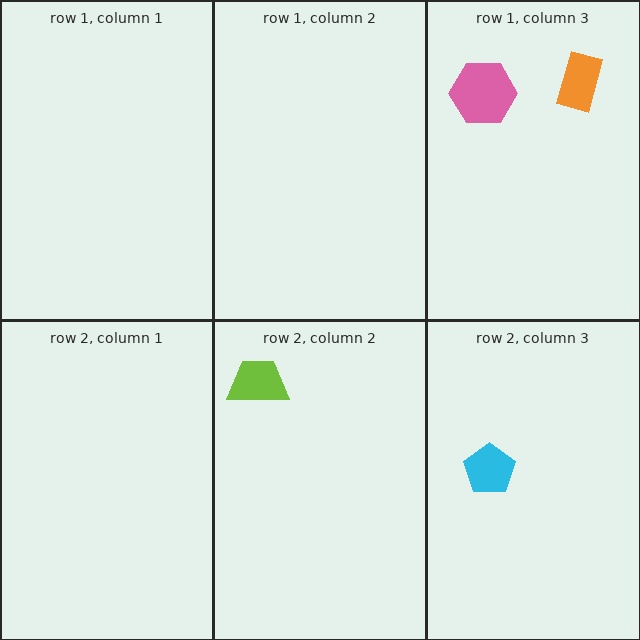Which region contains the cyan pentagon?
The row 2, column 3 region.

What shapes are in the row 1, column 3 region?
The pink hexagon, the orange rectangle.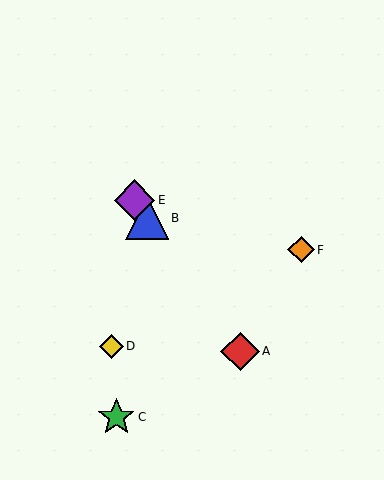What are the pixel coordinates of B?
Object B is at (147, 218).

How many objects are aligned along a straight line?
3 objects (A, B, E) are aligned along a straight line.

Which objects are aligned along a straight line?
Objects A, B, E are aligned along a straight line.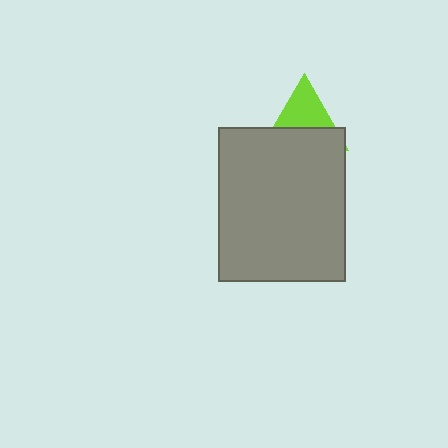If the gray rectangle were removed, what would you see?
You would see the complete lime triangle.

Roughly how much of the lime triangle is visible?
About half of it is visible (roughly 49%).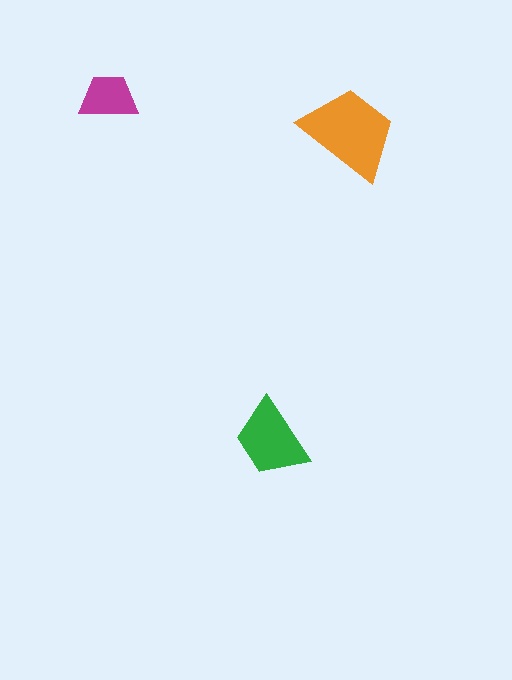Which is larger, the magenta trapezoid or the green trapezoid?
The green one.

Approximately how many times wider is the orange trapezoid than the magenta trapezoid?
About 1.5 times wider.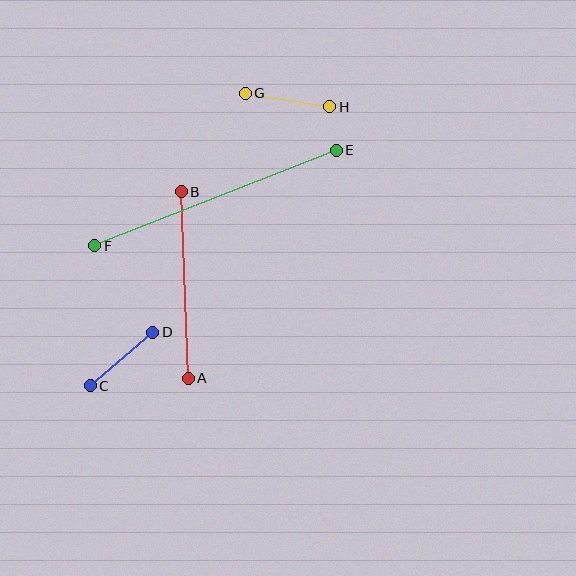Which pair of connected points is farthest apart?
Points E and F are farthest apart.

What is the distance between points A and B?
The distance is approximately 187 pixels.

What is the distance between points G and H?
The distance is approximately 86 pixels.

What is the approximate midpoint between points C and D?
The midpoint is at approximately (121, 359) pixels.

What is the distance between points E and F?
The distance is approximately 260 pixels.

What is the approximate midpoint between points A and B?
The midpoint is at approximately (185, 285) pixels.